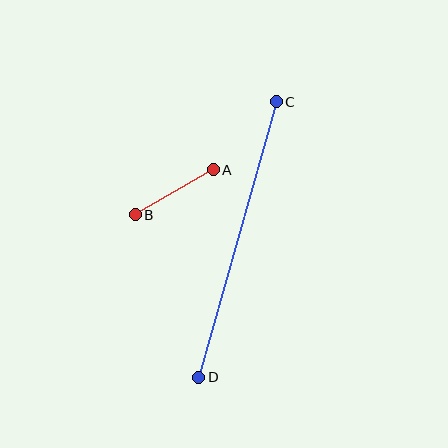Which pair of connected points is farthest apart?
Points C and D are farthest apart.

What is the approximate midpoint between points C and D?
The midpoint is at approximately (238, 239) pixels.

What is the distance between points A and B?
The distance is approximately 90 pixels.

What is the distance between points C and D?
The distance is approximately 286 pixels.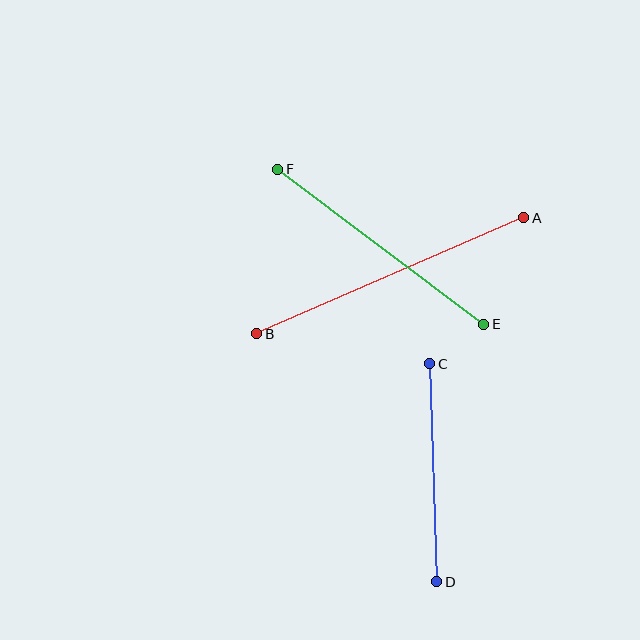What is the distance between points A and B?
The distance is approximately 291 pixels.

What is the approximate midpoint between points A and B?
The midpoint is at approximately (390, 276) pixels.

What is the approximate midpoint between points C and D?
The midpoint is at approximately (433, 473) pixels.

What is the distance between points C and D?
The distance is approximately 218 pixels.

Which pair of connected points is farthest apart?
Points A and B are farthest apart.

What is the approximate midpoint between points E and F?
The midpoint is at approximately (381, 247) pixels.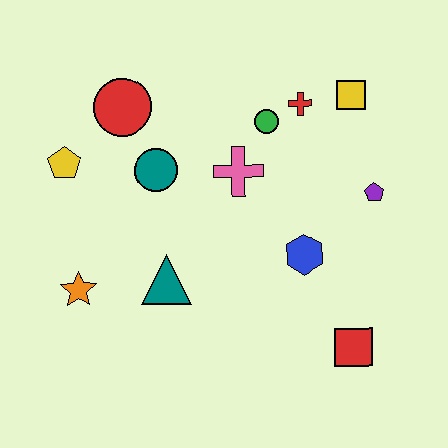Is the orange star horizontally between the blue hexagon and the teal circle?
No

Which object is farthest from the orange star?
The yellow square is farthest from the orange star.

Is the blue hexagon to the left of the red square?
Yes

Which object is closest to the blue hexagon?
The purple pentagon is closest to the blue hexagon.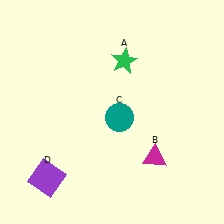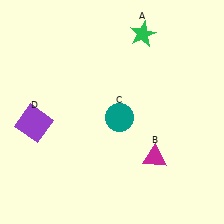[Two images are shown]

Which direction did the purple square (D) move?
The purple square (D) moved up.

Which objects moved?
The objects that moved are: the green star (A), the purple square (D).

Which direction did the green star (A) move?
The green star (A) moved up.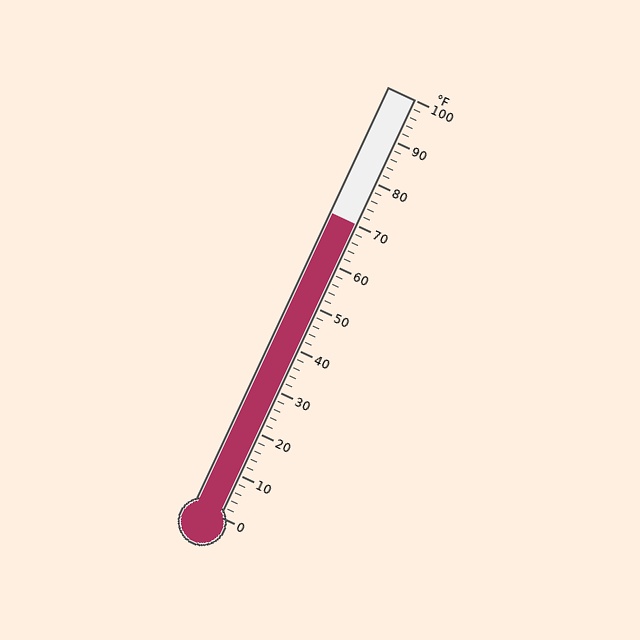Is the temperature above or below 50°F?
The temperature is above 50°F.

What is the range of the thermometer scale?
The thermometer scale ranges from 0°F to 100°F.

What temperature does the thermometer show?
The thermometer shows approximately 70°F.